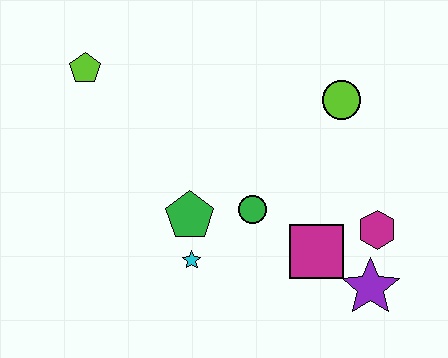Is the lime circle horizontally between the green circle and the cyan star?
No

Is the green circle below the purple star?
No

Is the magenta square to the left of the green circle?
No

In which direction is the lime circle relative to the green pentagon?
The lime circle is to the right of the green pentagon.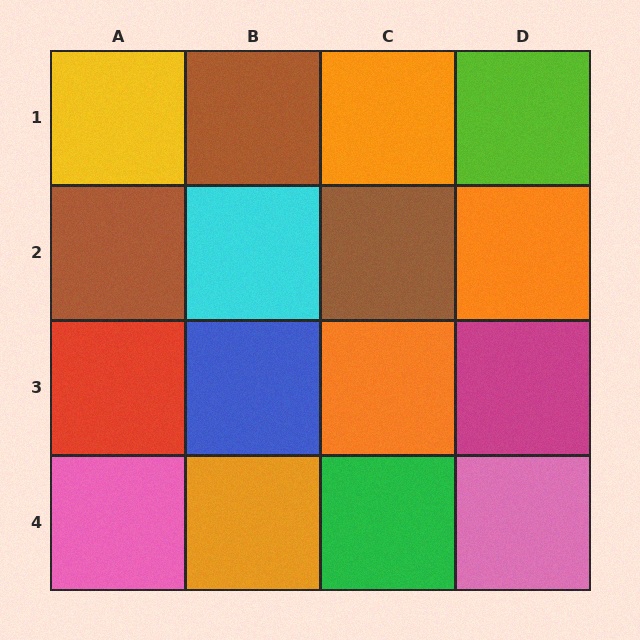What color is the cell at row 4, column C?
Green.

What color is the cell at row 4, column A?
Pink.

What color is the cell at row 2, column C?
Brown.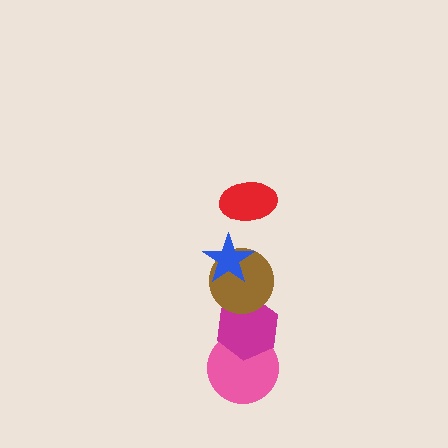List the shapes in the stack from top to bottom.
From top to bottom: the red ellipse, the blue star, the brown circle, the magenta hexagon, the pink circle.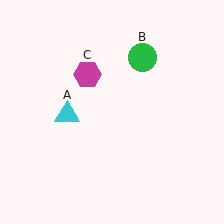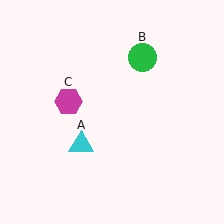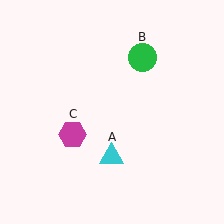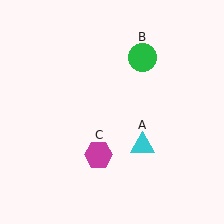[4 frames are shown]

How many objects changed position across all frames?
2 objects changed position: cyan triangle (object A), magenta hexagon (object C).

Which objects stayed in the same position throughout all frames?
Green circle (object B) remained stationary.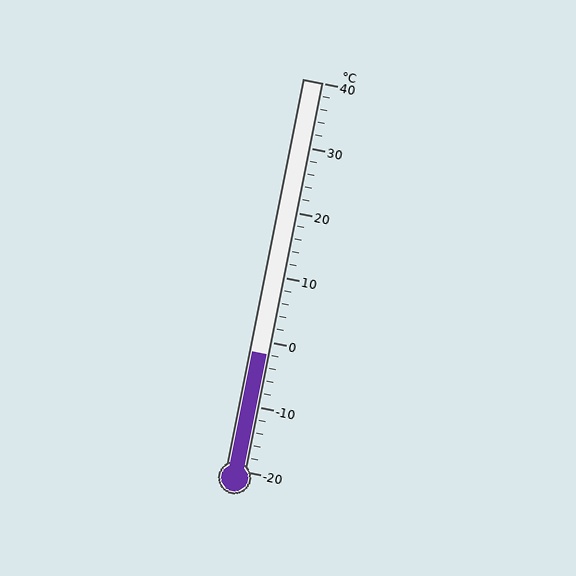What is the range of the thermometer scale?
The thermometer scale ranges from -20°C to 40°C.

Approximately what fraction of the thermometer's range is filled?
The thermometer is filled to approximately 30% of its range.